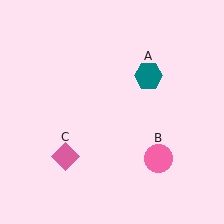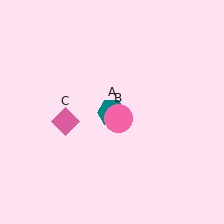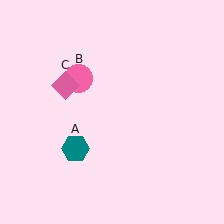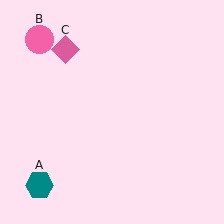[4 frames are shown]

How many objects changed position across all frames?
3 objects changed position: teal hexagon (object A), pink circle (object B), pink diamond (object C).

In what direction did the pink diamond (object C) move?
The pink diamond (object C) moved up.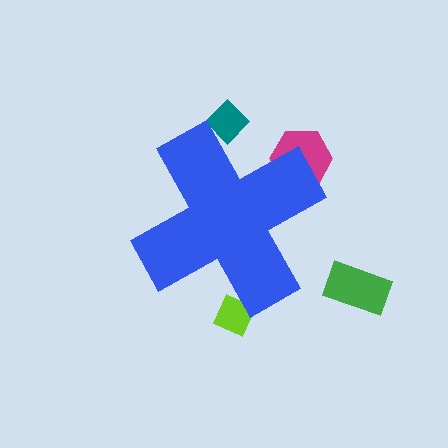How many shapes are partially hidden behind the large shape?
3 shapes are partially hidden.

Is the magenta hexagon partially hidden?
Yes, the magenta hexagon is partially hidden behind the blue cross.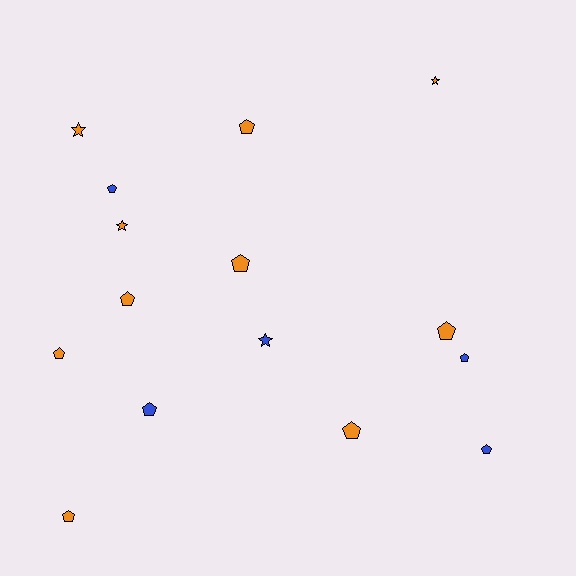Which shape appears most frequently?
Pentagon, with 11 objects.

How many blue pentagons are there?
There are 4 blue pentagons.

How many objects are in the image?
There are 15 objects.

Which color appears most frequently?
Orange, with 10 objects.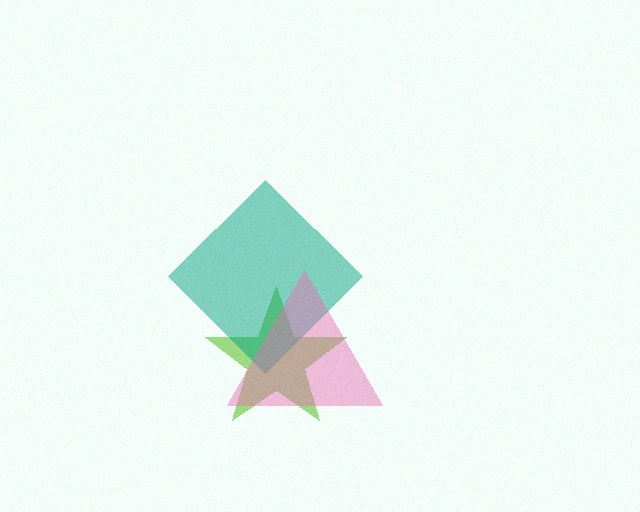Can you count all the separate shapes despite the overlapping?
Yes, there are 3 separate shapes.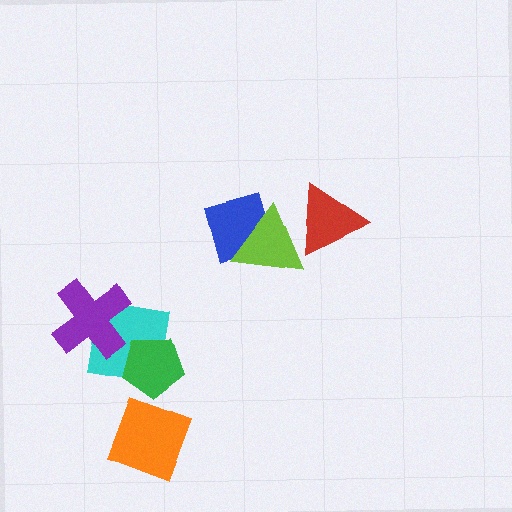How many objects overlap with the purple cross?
1 object overlaps with the purple cross.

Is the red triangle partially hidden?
Yes, it is partially covered by another shape.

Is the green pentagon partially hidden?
No, no other shape covers it.